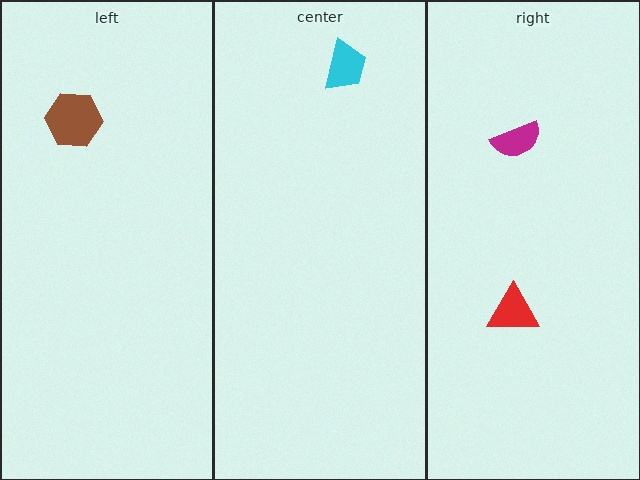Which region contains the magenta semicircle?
The right region.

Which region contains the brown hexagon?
The left region.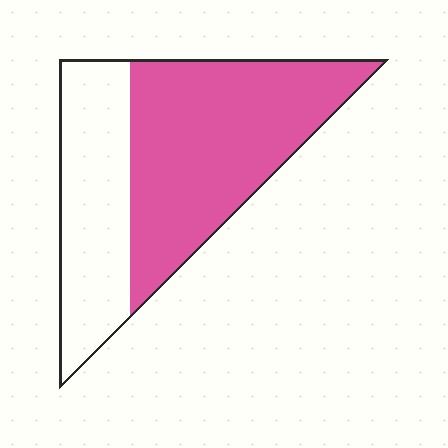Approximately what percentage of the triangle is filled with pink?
Approximately 60%.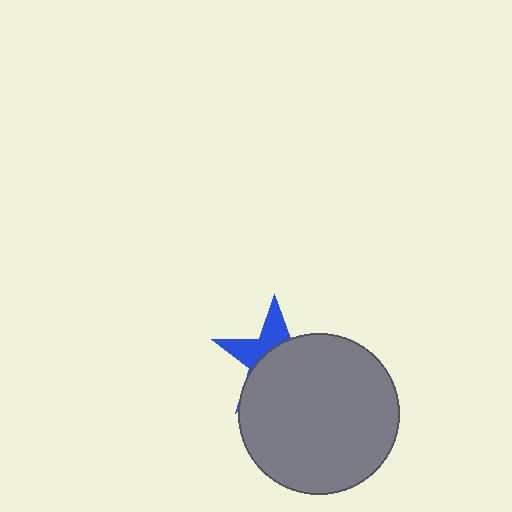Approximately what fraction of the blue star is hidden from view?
Roughly 65% of the blue star is hidden behind the gray circle.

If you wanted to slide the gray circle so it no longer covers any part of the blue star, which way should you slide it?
Slide it down — that is the most direct way to separate the two shapes.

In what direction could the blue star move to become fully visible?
The blue star could move up. That would shift it out from behind the gray circle entirely.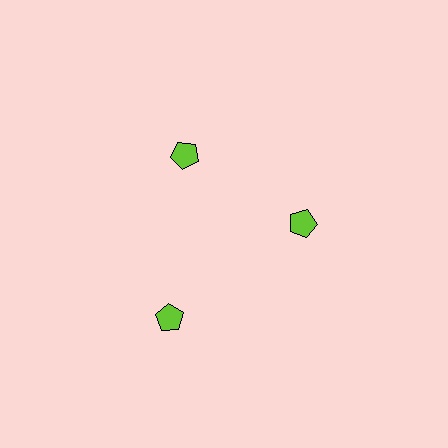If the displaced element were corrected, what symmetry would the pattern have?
It would have 3-fold rotational symmetry — the pattern would map onto itself every 120 degrees.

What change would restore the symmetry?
The symmetry would be restored by moving it inward, back onto the ring so that all 3 pentagons sit at equal angles and equal distance from the center.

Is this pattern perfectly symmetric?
No. The 3 lime pentagons are arranged in a ring, but one element near the 7 o'clock position is pushed outward from the center, breaking the 3-fold rotational symmetry.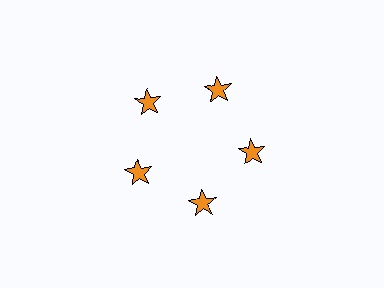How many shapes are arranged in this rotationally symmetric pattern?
There are 5 shapes, arranged in 5 groups of 1.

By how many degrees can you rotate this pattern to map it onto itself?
The pattern maps onto itself every 72 degrees of rotation.